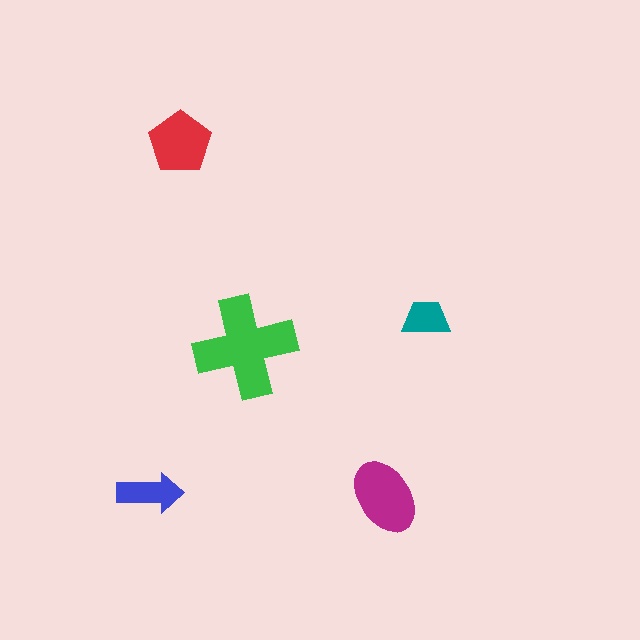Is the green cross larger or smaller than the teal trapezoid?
Larger.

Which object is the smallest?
The teal trapezoid.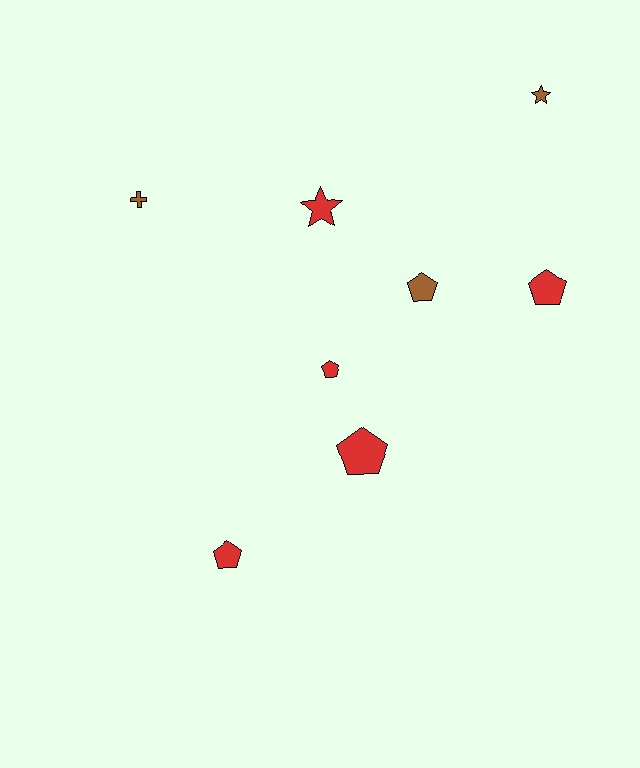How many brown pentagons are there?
There is 1 brown pentagon.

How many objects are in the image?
There are 8 objects.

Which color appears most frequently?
Red, with 5 objects.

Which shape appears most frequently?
Pentagon, with 5 objects.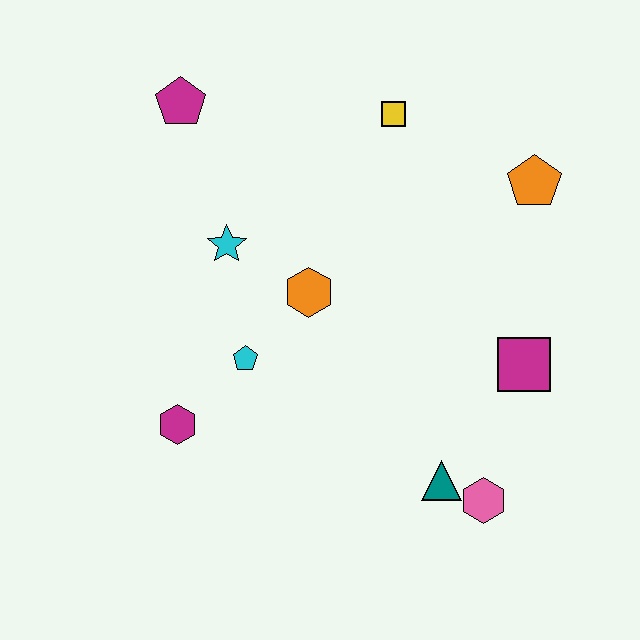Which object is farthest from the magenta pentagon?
The pink hexagon is farthest from the magenta pentagon.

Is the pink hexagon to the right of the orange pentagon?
No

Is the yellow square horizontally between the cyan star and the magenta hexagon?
No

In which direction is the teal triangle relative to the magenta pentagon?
The teal triangle is below the magenta pentagon.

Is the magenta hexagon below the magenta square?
Yes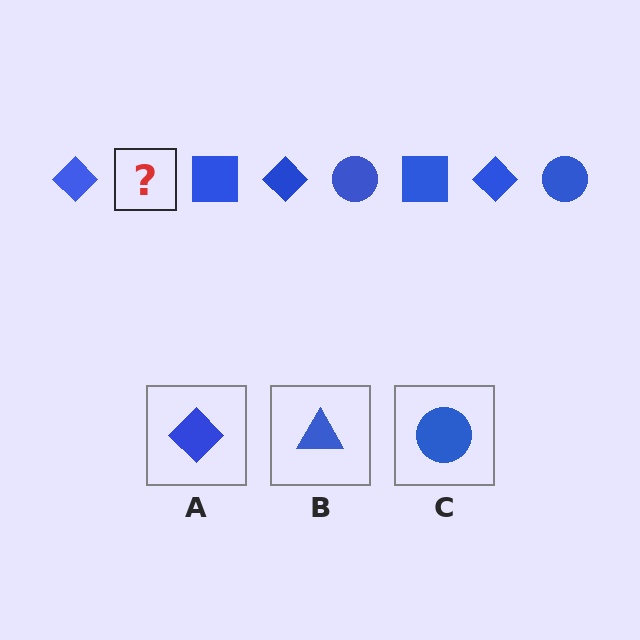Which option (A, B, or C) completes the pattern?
C.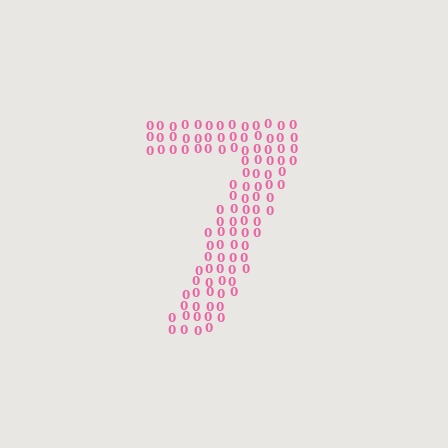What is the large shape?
The large shape is the digit 7.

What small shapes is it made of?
It is made of small digit 0's.